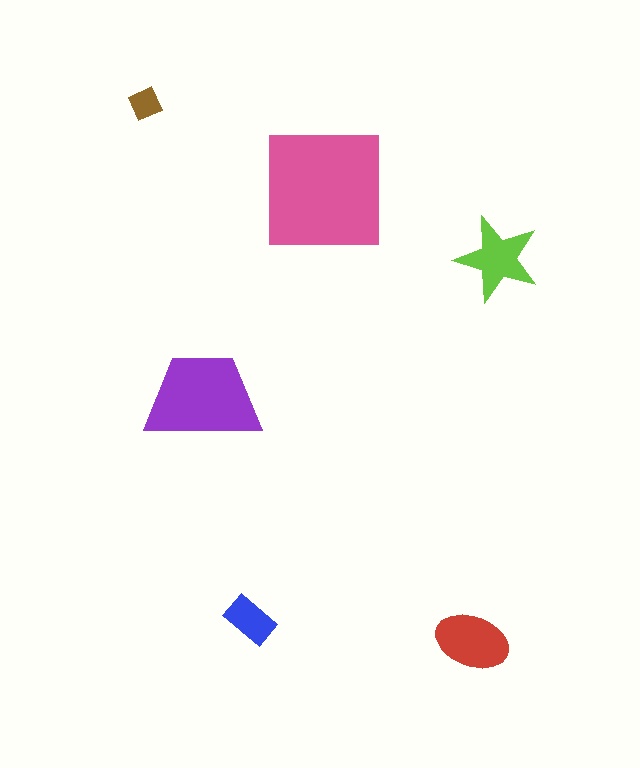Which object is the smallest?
The brown diamond.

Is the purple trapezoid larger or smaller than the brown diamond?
Larger.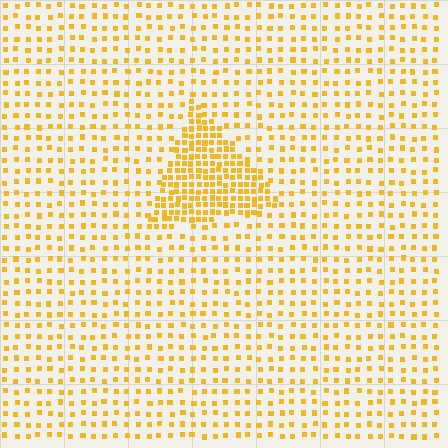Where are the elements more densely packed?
The elements are more densely packed inside the triangle boundary.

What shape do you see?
I see a triangle.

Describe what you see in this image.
The image contains small yellow elements arranged at two different densities. A triangle-shaped region is visible where the elements are more densely packed than the surrounding area.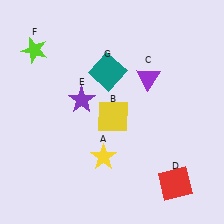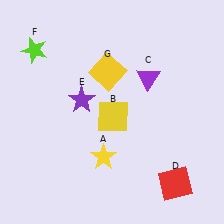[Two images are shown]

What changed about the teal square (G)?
In Image 1, G is teal. In Image 2, it changed to yellow.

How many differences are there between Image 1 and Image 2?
There is 1 difference between the two images.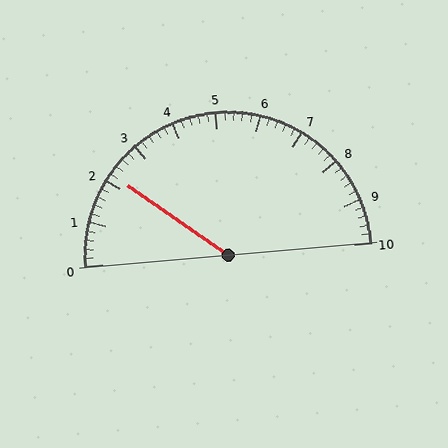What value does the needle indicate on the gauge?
The needle indicates approximately 2.2.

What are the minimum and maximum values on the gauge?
The gauge ranges from 0 to 10.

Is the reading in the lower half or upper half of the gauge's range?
The reading is in the lower half of the range (0 to 10).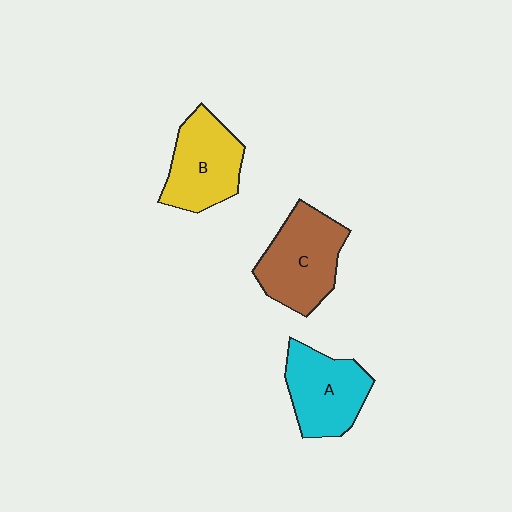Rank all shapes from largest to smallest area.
From largest to smallest: C (brown), A (cyan), B (yellow).